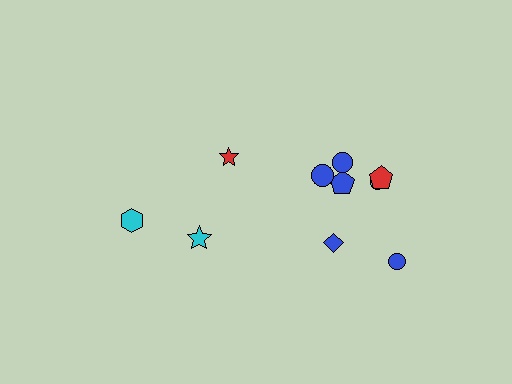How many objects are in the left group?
There are 3 objects.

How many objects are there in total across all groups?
There are 10 objects.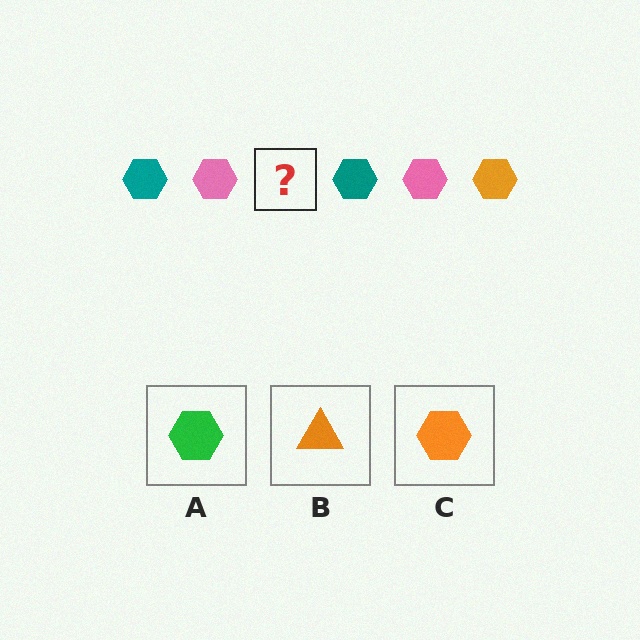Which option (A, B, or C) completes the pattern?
C.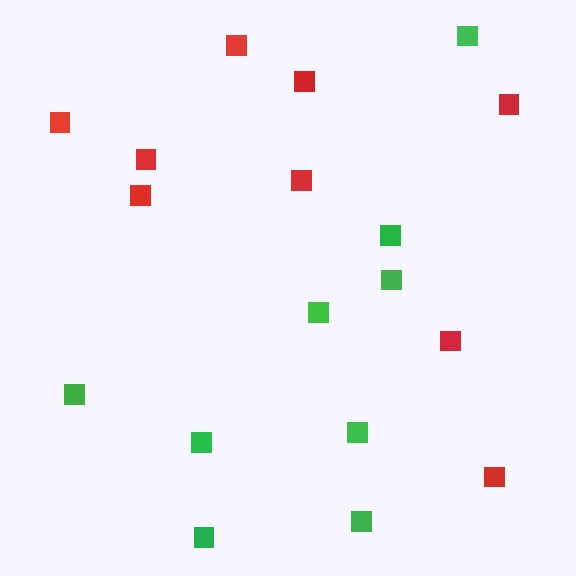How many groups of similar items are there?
There are 2 groups: one group of red squares (9) and one group of green squares (9).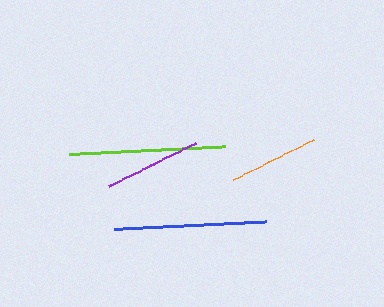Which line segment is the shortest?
The orange line is the shortest at approximately 89 pixels.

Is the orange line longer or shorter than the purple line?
The purple line is longer than the orange line.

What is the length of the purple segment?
The purple segment is approximately 97 pixels long.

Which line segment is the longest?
The lime line is the longest at approximately 156 pixels.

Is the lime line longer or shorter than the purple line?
The lime line is longer than the purple line.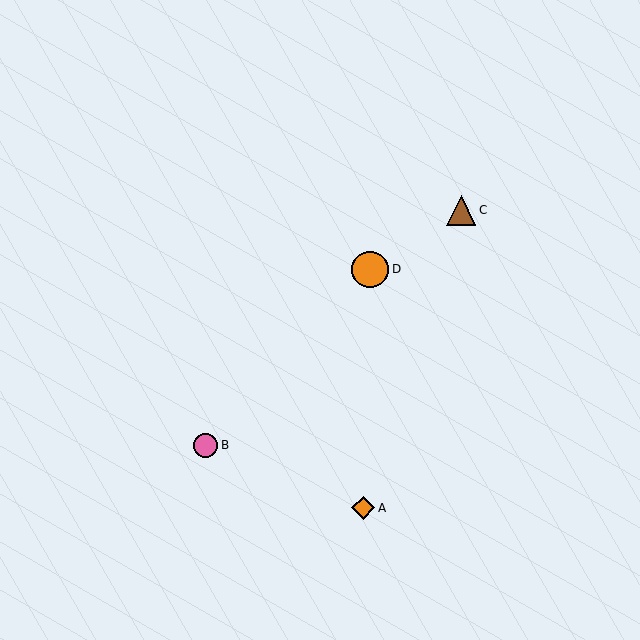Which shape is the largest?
The orange circle (labeled D) is the largest.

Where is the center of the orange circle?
The center of the orange circle is at (370, 269).